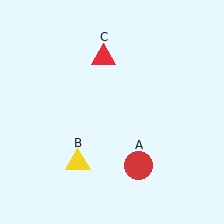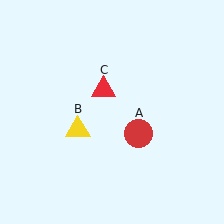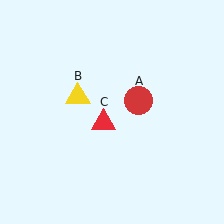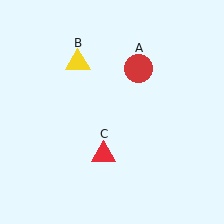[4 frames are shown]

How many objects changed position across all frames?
3 objects changed position: red circle (object A), yellow triangle (object B), red triangle (object C).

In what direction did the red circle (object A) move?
The red circle (object A) moved up.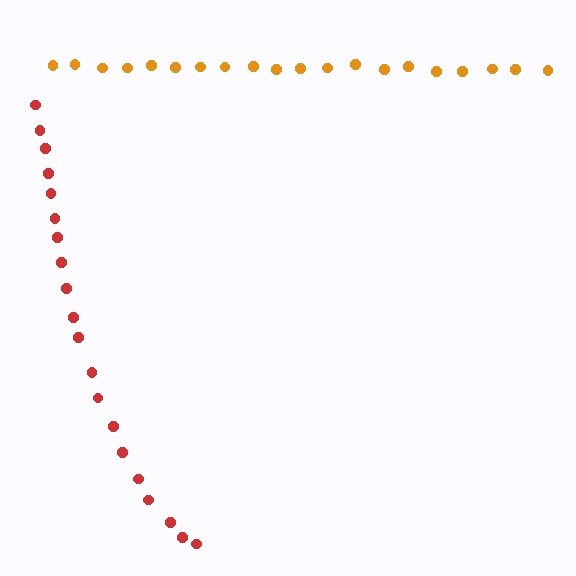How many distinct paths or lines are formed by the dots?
There are 2 distinct paths.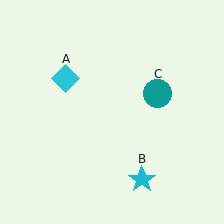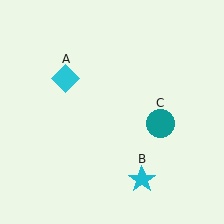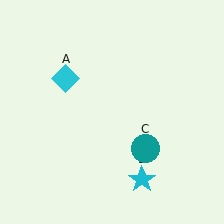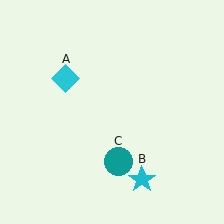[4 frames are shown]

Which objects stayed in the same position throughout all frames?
Cyan diamond (object A) and cyan star (object B) remained stationary.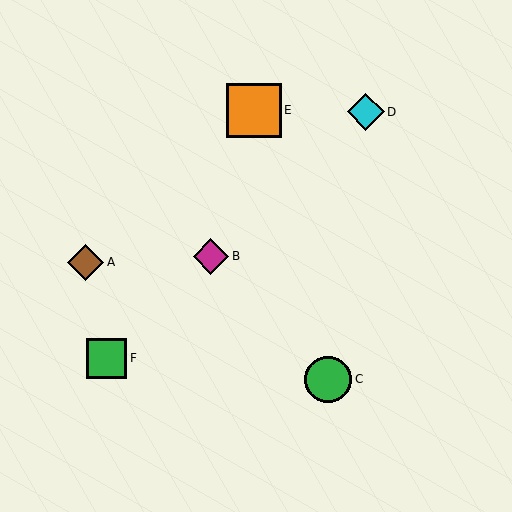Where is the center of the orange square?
The center of the orange square is at (254, 110).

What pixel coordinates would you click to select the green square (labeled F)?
Click at (107, 358) to select the green square F.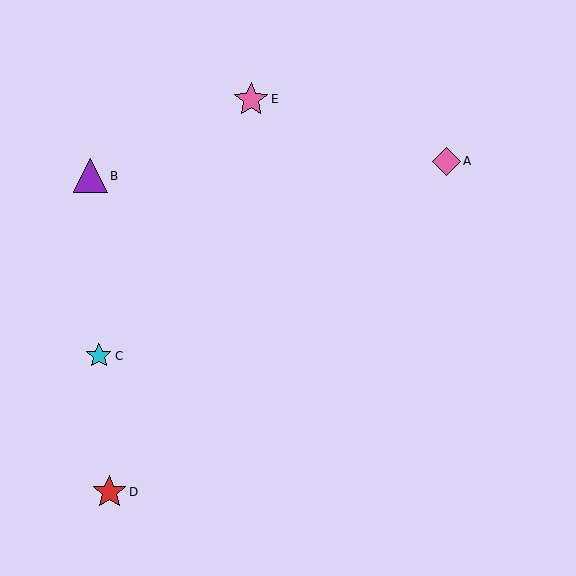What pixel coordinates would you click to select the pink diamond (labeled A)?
Click at (446, 161) to select the pink diamond A.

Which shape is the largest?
The purple triangle (labeled B) is the largest.